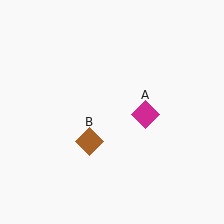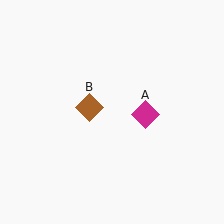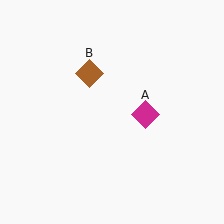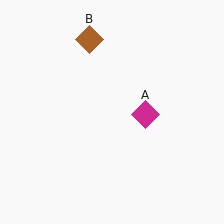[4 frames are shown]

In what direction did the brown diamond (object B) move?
The brown diamond (object B) moved up.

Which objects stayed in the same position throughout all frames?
Magenta diamond (object A) remained stationary.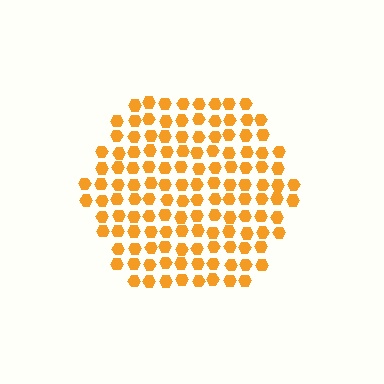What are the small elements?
The small elements are hexagons.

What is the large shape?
The large shape is a hexagon.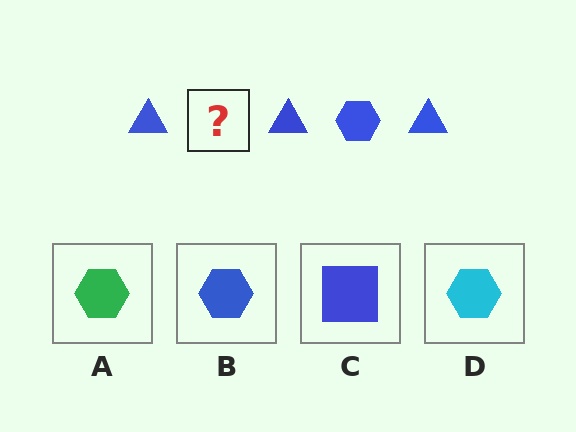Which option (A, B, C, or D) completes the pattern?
B.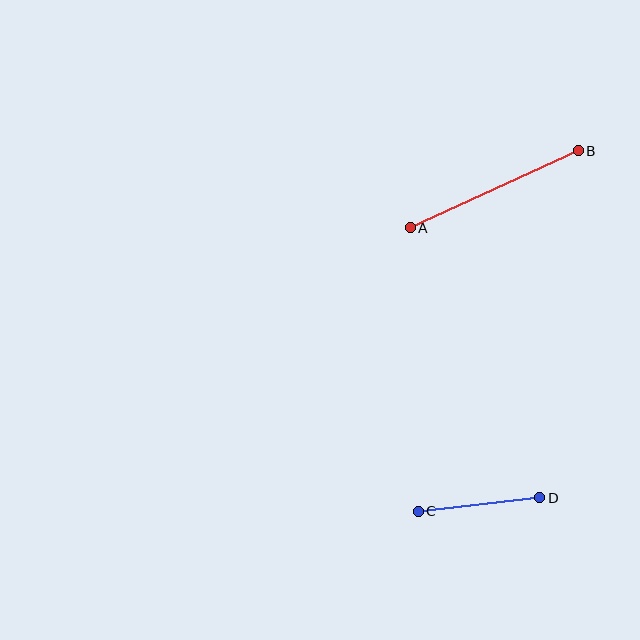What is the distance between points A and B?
The distance is approximately 185 pixels.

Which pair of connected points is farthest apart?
Points A and B are farthest apart.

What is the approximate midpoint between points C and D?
The midpoint is at approximately (479, 504) pixels.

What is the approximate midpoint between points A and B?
The midpoint is at approximately (494, 189) pixels.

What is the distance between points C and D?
The distance is approximately 123 pixels.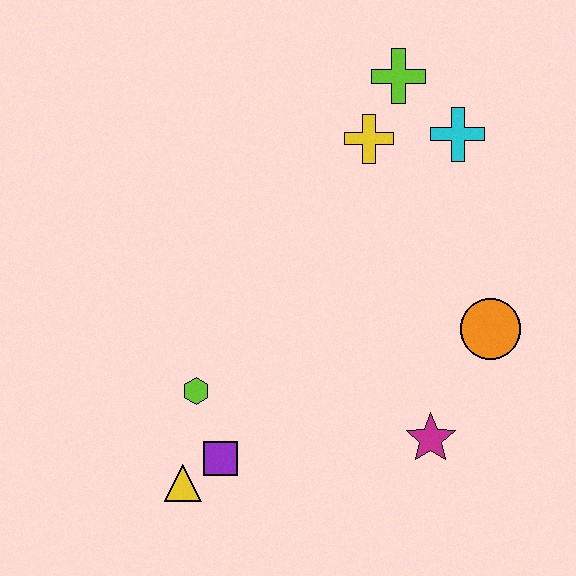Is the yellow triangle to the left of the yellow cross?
Yes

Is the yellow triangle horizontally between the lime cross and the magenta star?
No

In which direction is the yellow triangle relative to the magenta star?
The yellow triangle is to the left of the magenta star.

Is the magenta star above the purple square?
Yes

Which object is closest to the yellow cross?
The lime cross is closest to the yellow cross.